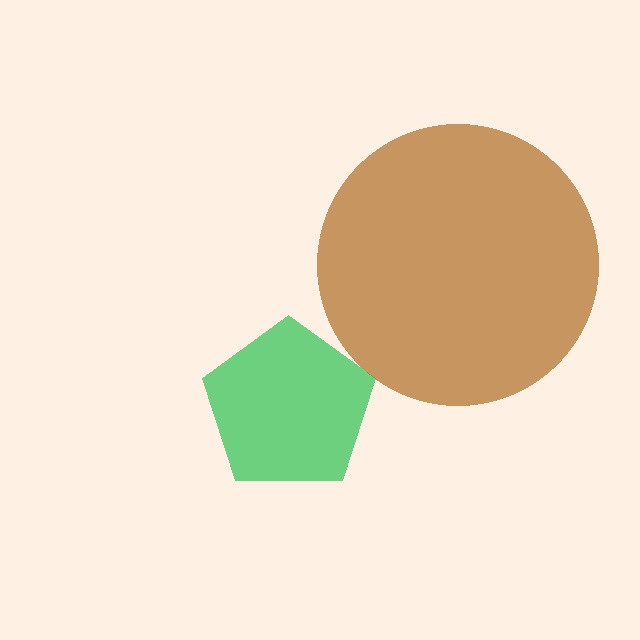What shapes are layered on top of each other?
The layered shapes are: a brown circle, a green pentagon.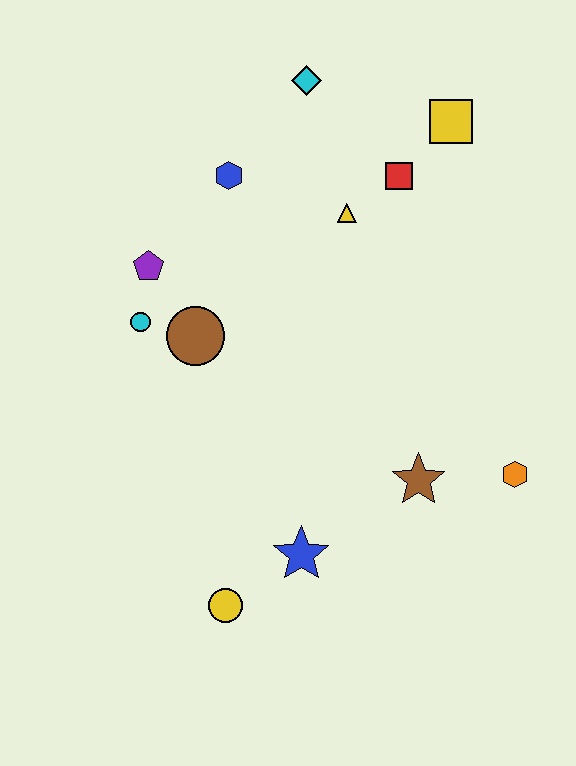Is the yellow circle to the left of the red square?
Yes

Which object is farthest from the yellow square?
The yellow circle is farthest from the yellow square.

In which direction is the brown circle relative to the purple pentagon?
The brown circle is below the purple pentagon.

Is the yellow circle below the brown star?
Yes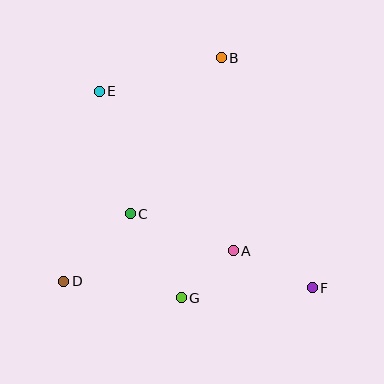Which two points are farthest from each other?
Points E and F are farthest from each other.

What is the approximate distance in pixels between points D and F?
The distance between D and F is approximately 249 pixels.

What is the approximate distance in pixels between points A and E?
The distance between A and E is approximately 208 pixels.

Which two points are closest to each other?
Points A and G are closest to each other.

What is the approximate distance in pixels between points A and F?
The distance between A and F is approximately 87 pixels.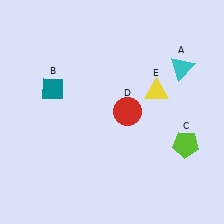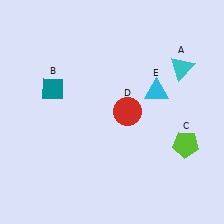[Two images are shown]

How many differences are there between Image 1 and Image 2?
There is 1 difference between the two images.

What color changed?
The triangle (E) changed from yellow in Image 1 to cyan in Image 2.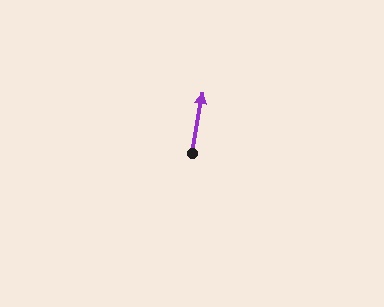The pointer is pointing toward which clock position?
Roughly 12 o'clock.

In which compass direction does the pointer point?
North.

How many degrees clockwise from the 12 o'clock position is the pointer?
Approximately 10 degrees.